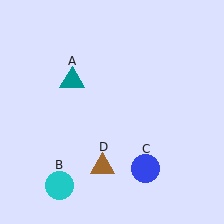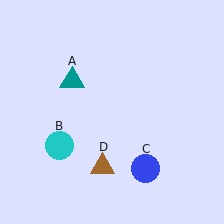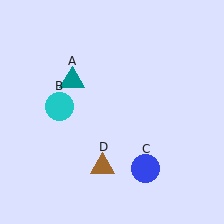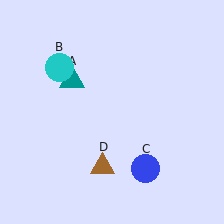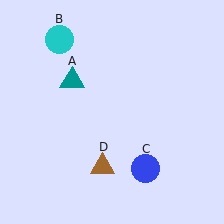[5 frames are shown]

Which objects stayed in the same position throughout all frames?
Teal triangle (object A) and blue circle (object C) and brown triangle (object D) remained stationary.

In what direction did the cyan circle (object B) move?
The cyan circle (object B) moved up.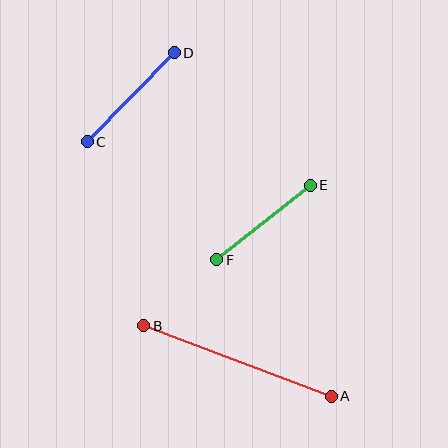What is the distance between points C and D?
The distance is approximately 124 pixels.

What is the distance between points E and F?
The distance is approximately 119 pixels.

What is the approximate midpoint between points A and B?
The midpoint is at approximately (238, 361) pixels.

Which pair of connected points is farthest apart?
Points A and B are farthest apart.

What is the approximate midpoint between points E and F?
The midpoint is at approximately (264, 223) pixels.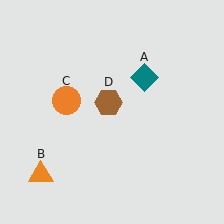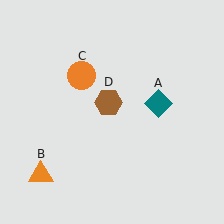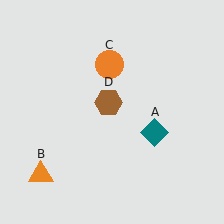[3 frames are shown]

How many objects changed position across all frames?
2 objects changed position: teal diamond (object A), orange circle (object C).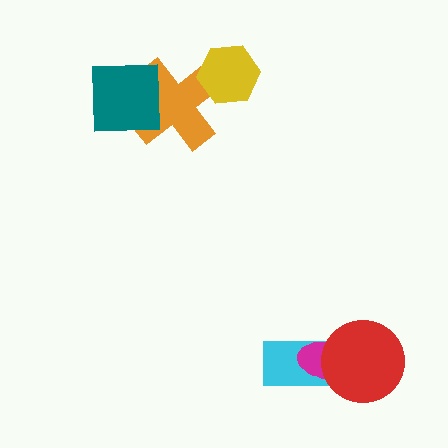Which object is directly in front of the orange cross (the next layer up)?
The teal square is directly in front of the orange cross.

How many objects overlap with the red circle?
2 objects overlap with the red circle.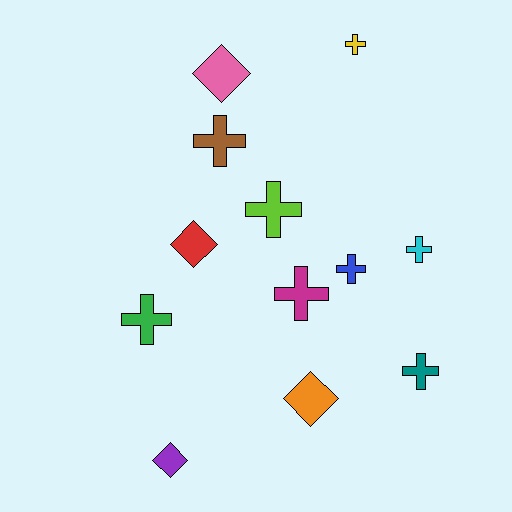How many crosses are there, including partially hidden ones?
There are 8 crosses.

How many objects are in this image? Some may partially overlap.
There are 12 objects.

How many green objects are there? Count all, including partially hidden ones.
There is 1 green object.